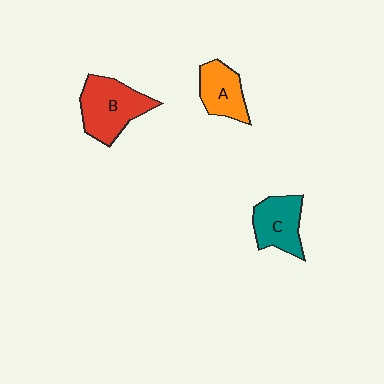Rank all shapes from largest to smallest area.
From largest to smallest: B (red), C (teal), A (orange).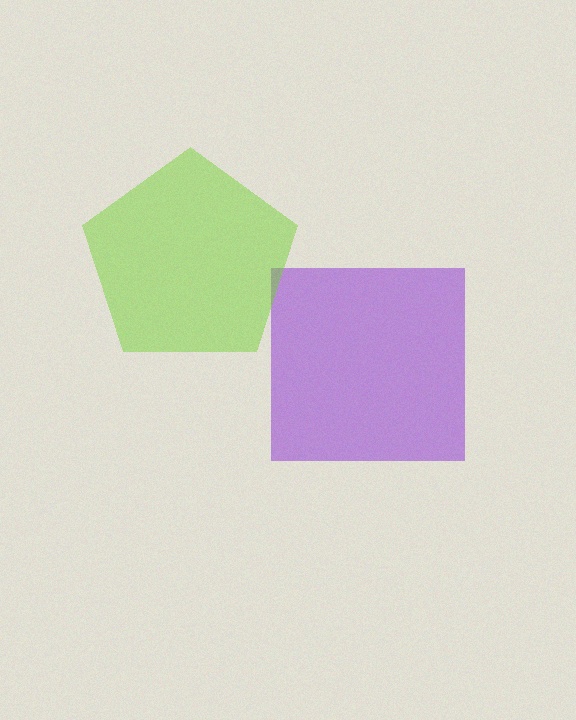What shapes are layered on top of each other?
The layered shapes are: a purple square, a lime pentagon.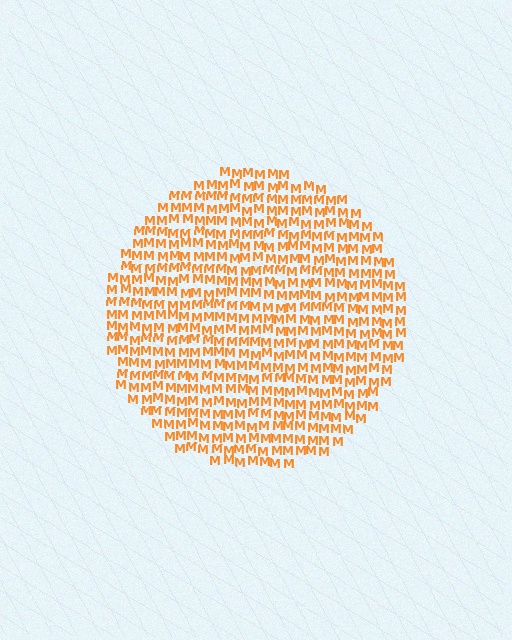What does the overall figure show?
The overall figure shows a circle.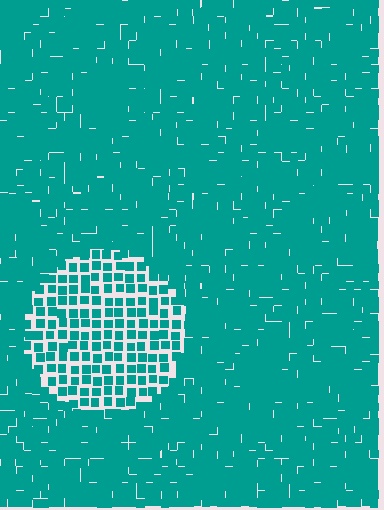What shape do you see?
I see a circle.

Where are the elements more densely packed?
The elements are more densely packed outside the circle boundary.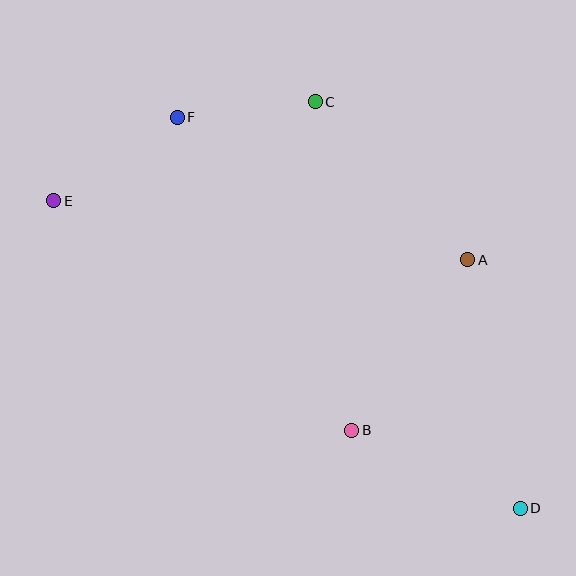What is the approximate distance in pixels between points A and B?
The distance between A and B is approximately 206 pixels.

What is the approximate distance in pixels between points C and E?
The distance between C and E is approximately 280 pixels.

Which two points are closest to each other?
Points C and F are closest to each other.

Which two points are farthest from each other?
Points D and E are farthest from each other.